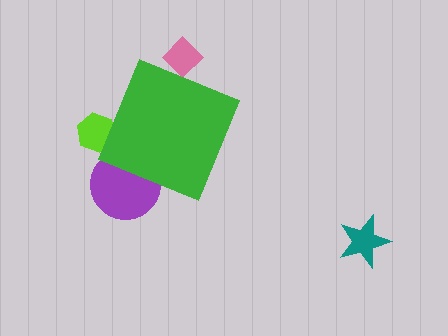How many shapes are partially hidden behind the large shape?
3 shapes are partially hidden.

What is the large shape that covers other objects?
A green diamond.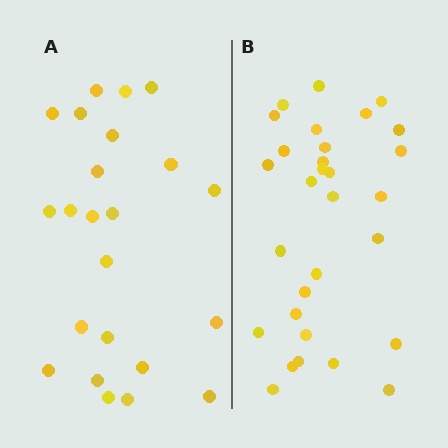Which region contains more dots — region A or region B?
Region B (the right region) has more dots.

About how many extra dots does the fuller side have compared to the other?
Region B has roughly 8 or so more dots than region A.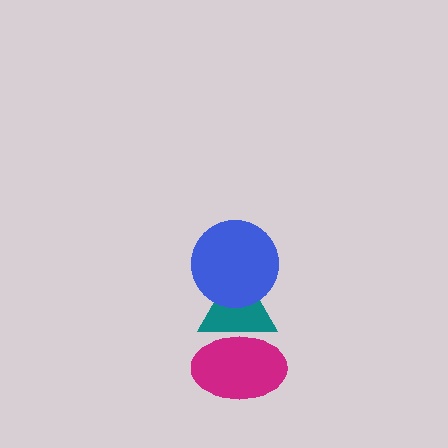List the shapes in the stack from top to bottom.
From top to bottom: the blue circle, the teal triangle, the magenta ellipse.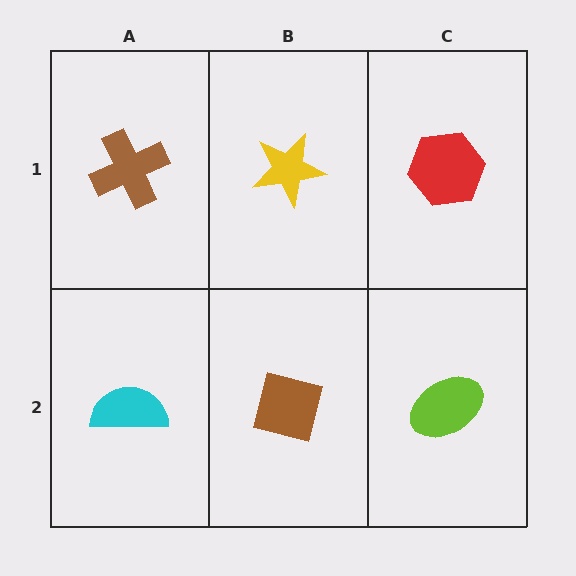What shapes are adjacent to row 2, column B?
A yellow star (row 1, column B), a cyan semicircle (row 2, column A), a lime ellipse (row 2, column C).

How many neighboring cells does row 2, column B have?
3.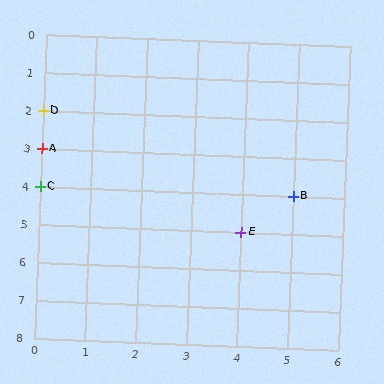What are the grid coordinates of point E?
Point E is at grid coordinates (4, 5).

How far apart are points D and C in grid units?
Points D and C are 2 rows apart.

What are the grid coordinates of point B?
Point B is at grid coordinates (5, 4).